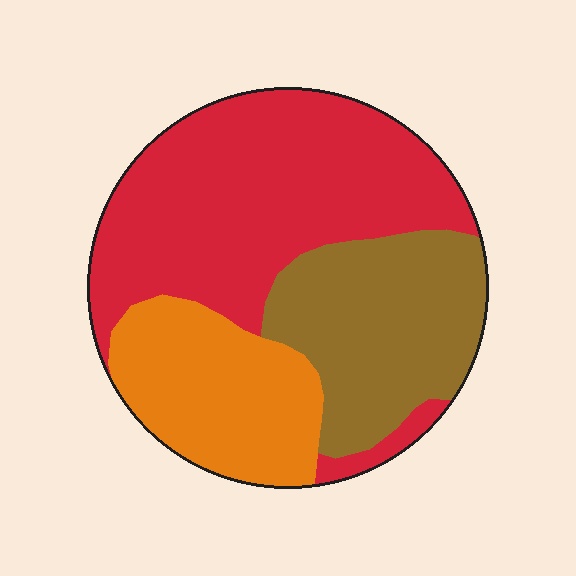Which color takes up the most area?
Red, at roughly 50%.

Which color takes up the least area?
Orange, at roughly 25%.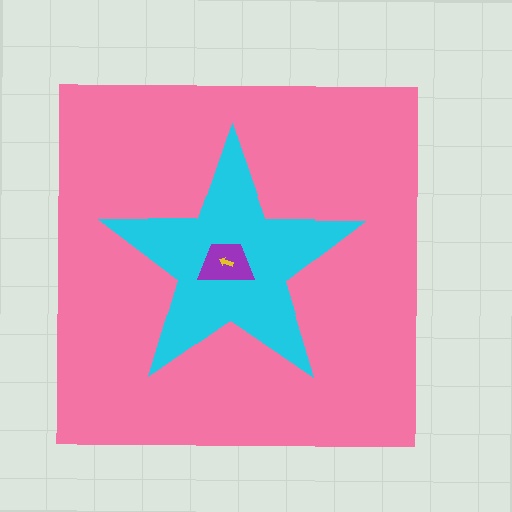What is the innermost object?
The yellow arrow.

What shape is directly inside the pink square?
The cyan star.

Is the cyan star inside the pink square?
Yes.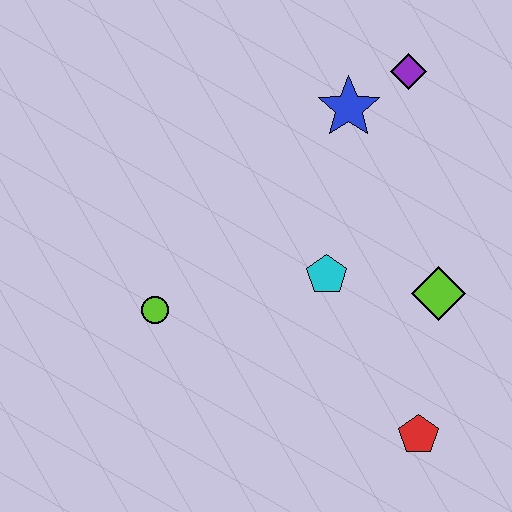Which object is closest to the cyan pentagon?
The lime diamond is closest to the cyan pentagon.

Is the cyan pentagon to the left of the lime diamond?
Yes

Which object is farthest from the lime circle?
The purple diamond is farthest from the lime circle.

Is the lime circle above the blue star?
No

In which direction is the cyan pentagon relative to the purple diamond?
The cyan pentagon is below the purple diamond.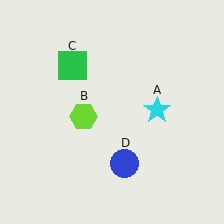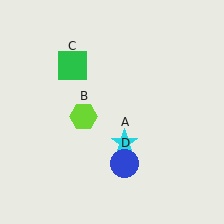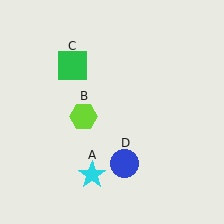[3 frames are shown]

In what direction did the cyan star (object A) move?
The cyan star (object A) moved down and to the left.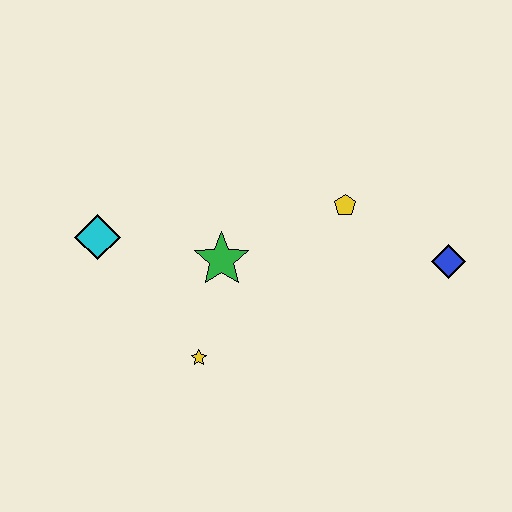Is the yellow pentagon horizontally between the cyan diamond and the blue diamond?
Yes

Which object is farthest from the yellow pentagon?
The cyan diamond is farthest from the yellow pentagon.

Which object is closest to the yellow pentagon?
The blue diamond is closest to the yellow pentagon.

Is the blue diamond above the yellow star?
Yes